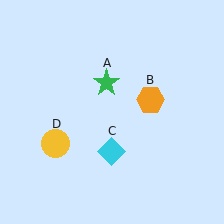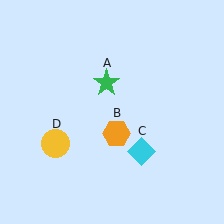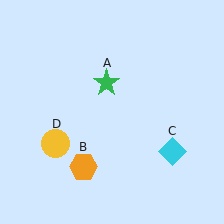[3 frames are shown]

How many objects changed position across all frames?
2 objects changed position: orange hexagon (object B), cyan diamond (object C).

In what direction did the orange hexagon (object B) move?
The orange hexagon (object B) moved down and to the left.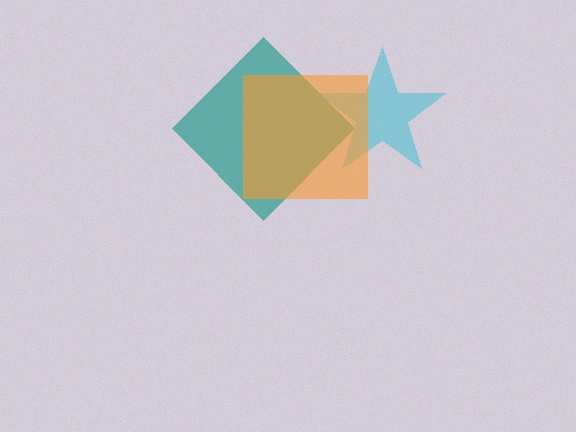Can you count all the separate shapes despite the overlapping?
Yes, there are 3 separate shapes.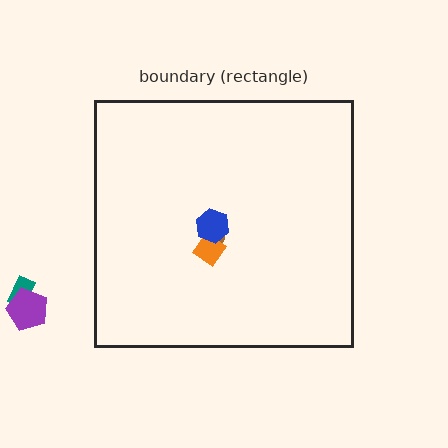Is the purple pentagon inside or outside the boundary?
Outside.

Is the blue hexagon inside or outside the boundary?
Inside.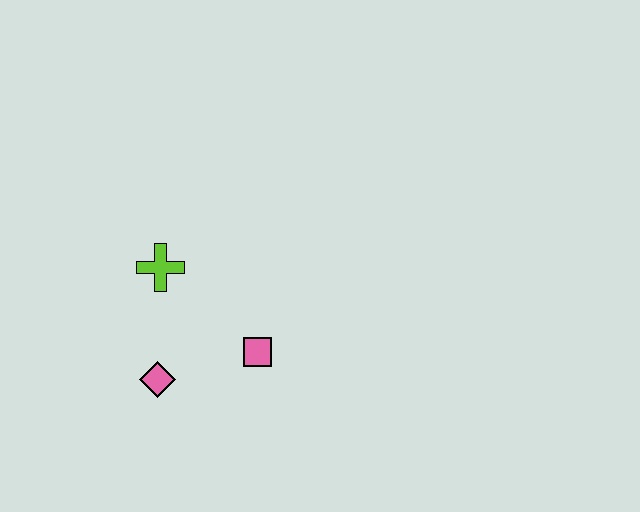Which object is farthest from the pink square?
The lime cross is farthest from the pink square.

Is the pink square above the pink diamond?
Yes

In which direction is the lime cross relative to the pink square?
The lime cross is to the left of the pink square.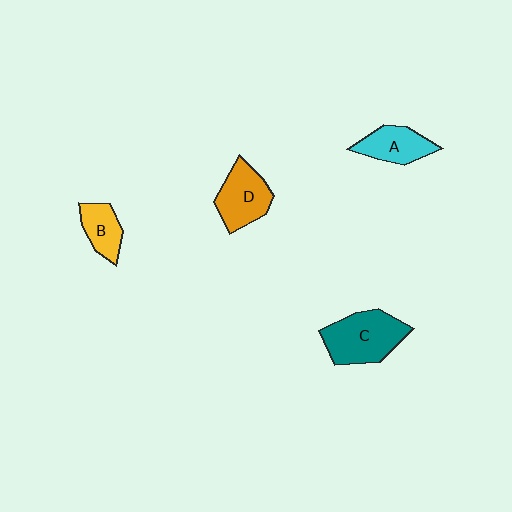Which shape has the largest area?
Shape C (teal).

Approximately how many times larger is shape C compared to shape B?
Approximately 1.9 times.